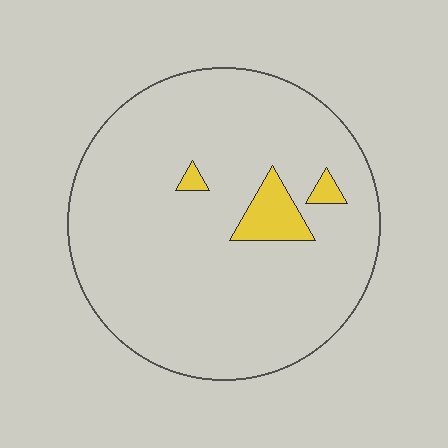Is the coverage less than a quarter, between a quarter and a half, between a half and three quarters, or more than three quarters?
Less than a quarter.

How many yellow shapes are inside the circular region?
3.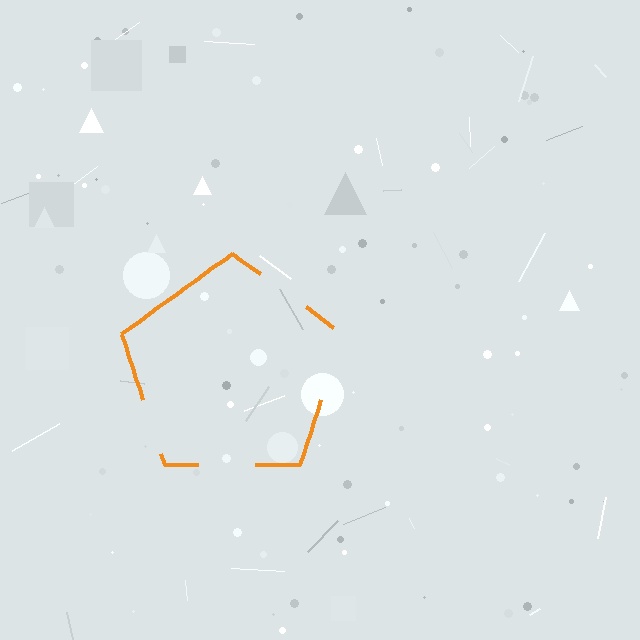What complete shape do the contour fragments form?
The contour fragments form a pentagon.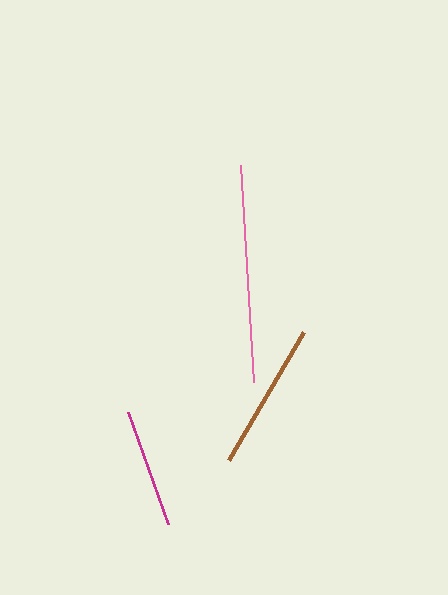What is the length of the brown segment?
The brown segment is approximately 148 pixels long.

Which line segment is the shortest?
The magenta line is the shortest at approximately 119 pixels.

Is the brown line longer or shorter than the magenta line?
The brown line is longer than the magenta line.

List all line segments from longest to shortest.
From longest to shortest: pink, brown, magenta.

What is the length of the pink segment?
The pink segment is approximately 217 pixels long.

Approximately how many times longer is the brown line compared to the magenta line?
The brown line is approximately 1.3 times the length of the magenta line.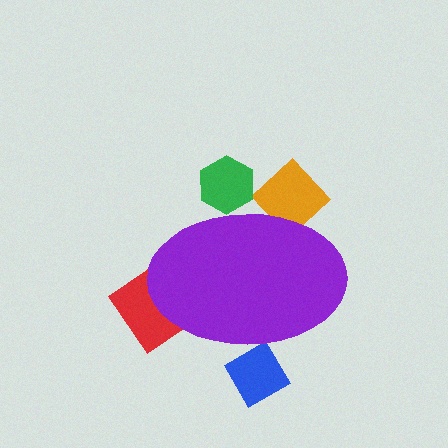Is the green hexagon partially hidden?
Yes, the green hexagon is partially hidden behind the purple ellipse.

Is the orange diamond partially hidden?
Yes, the orange diamond is partially hidden behind the purple ellipse.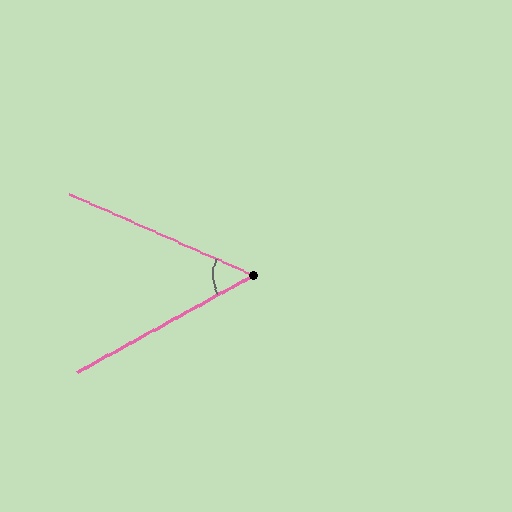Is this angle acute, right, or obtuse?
It is acute.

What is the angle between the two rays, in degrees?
Approximately 52 degrees.